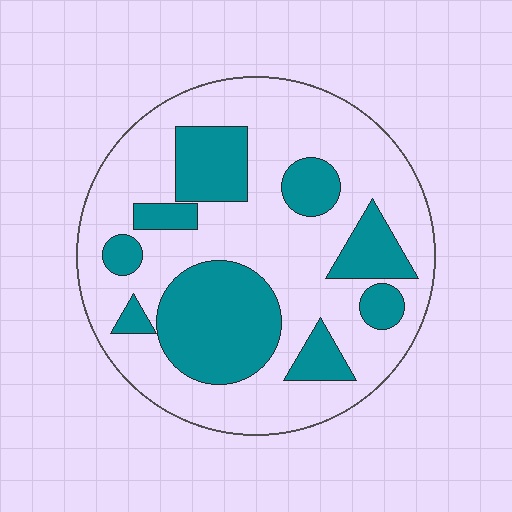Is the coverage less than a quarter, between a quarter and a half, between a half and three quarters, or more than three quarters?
Between a quarter and a half.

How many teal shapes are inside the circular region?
9.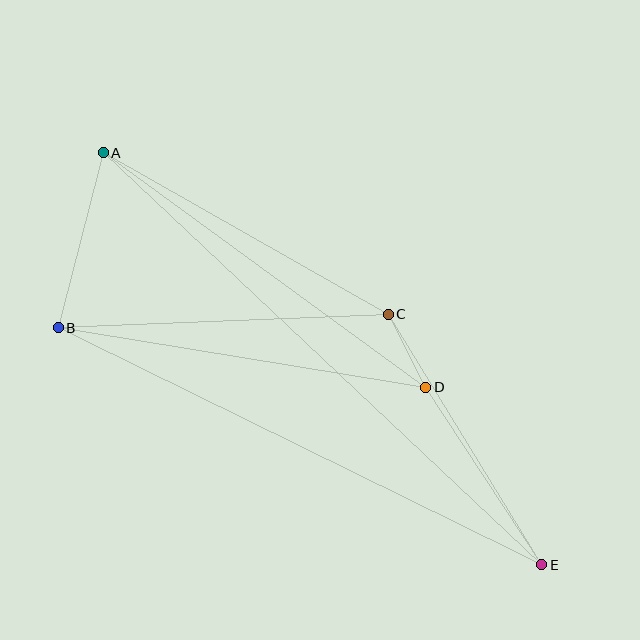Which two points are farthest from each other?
Points A and E are farthest from each other.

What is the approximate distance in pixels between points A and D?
The distance between A and D is approximately 398 pixels.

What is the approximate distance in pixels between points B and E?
The distance between B and E is approximately 538 pixels.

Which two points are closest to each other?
Points C and D are closest to each other.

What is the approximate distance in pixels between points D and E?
The distance between D and E is approximately 212 pixels.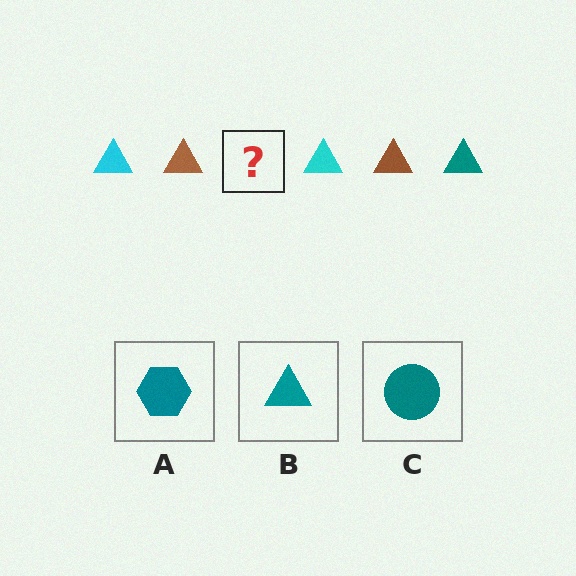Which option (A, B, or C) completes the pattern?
B.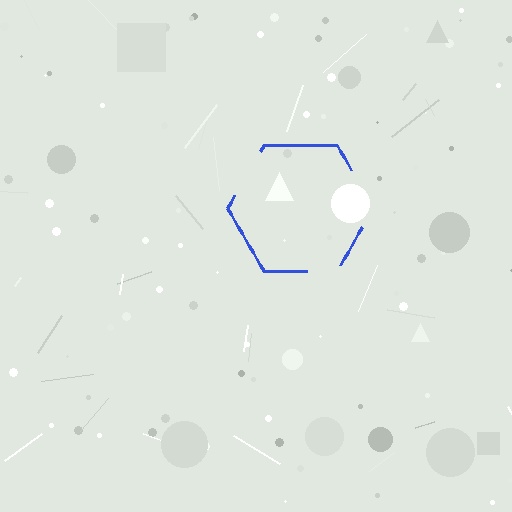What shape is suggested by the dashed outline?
The dashed outline suggests a hexagon.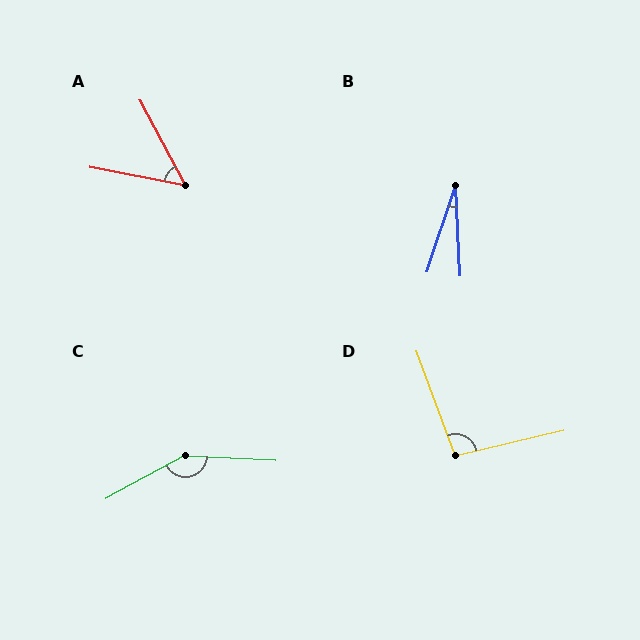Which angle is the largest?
C, at approximately 148 degrees.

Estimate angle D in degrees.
Approximately 97 degrees.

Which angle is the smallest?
B, at approximately 21 degrees.